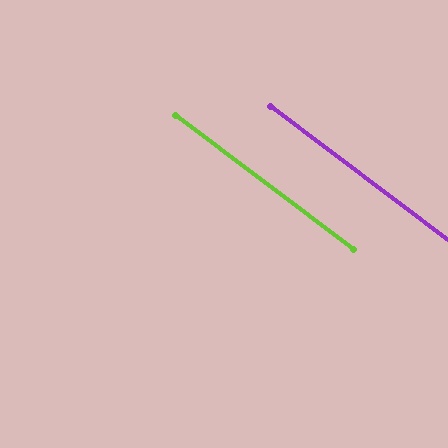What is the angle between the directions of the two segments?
Approximately 0 degrees.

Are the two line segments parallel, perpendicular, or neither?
Parallel — their directions differ by only 0.4°.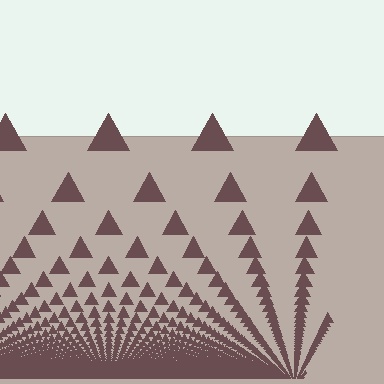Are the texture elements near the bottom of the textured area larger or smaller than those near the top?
Smaller. The gradient is inverted — elements near the bottom are smaller and denser.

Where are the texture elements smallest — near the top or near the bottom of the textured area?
Near the bottom.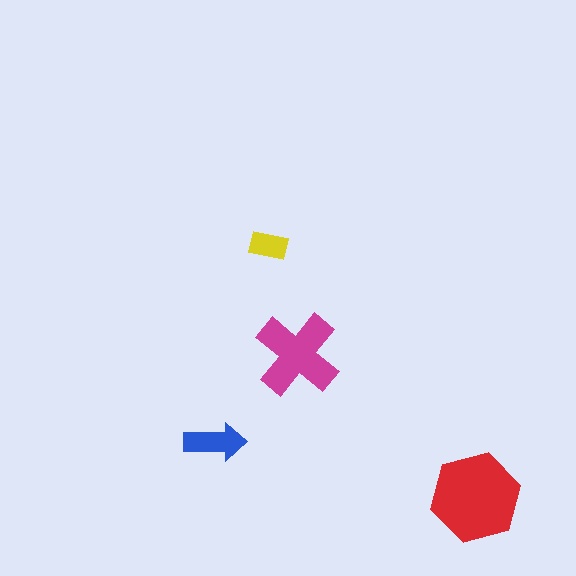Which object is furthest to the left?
The blue arrow is leftmost.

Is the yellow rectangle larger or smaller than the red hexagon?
Smaller.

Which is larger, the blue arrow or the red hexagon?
The red hexagon.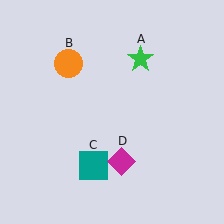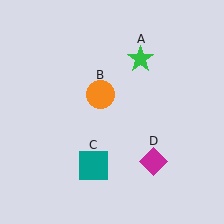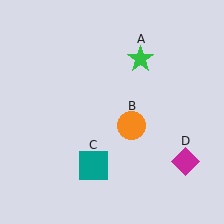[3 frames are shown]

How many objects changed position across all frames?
2 objects changed position: orange circle (object B), magenta diamond (object D).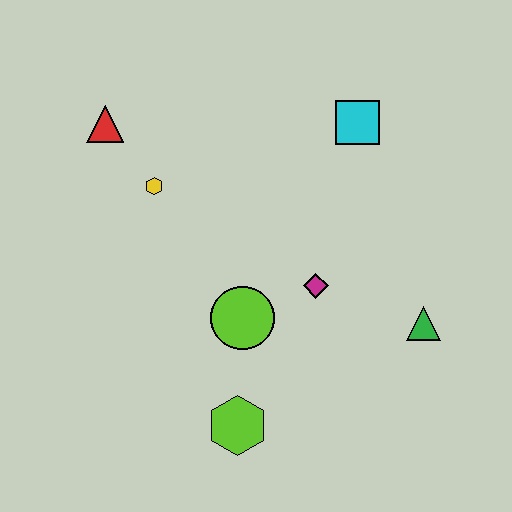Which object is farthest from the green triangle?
The red triangle is farthest from the green triangle.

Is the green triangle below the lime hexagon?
No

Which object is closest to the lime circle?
The magenta diamond is closest to the lime circle.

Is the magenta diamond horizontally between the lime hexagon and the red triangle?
No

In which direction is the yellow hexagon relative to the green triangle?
The yellow hexagon is to the left of the green triangle.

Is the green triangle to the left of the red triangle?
No